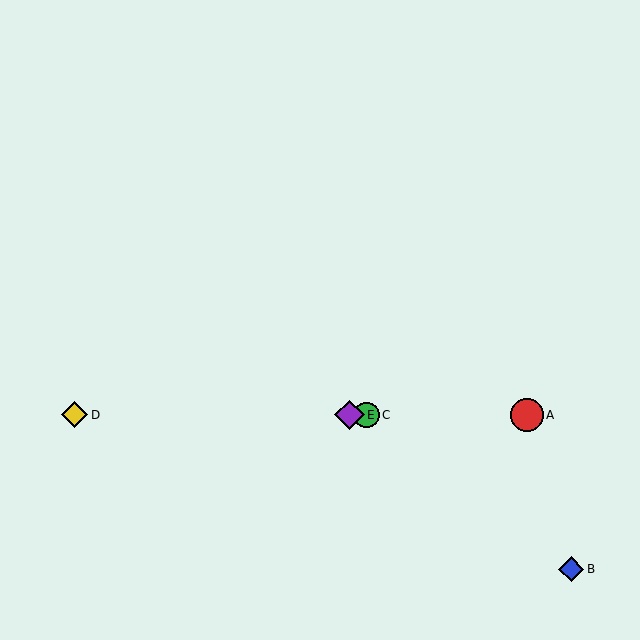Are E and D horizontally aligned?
Yes, both are at y≈415.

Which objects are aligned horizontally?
Objects A, C, D, E are aligned horizontally.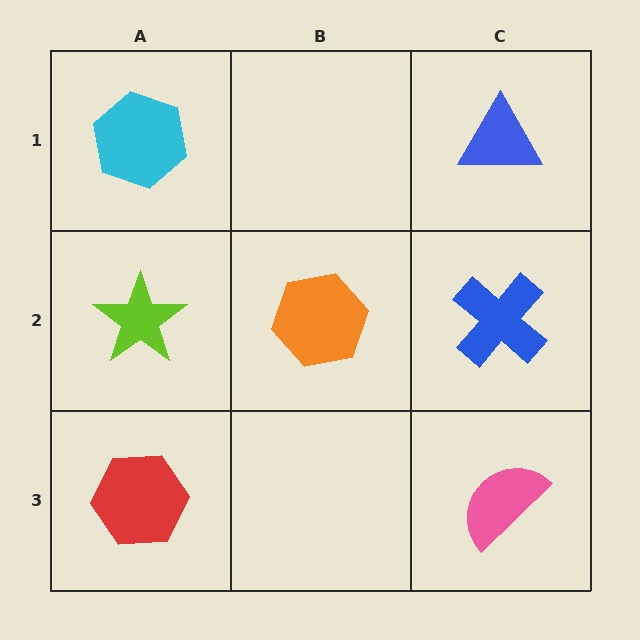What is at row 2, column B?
An orange hexagon.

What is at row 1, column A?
A cyan hexagon.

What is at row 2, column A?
A lime star.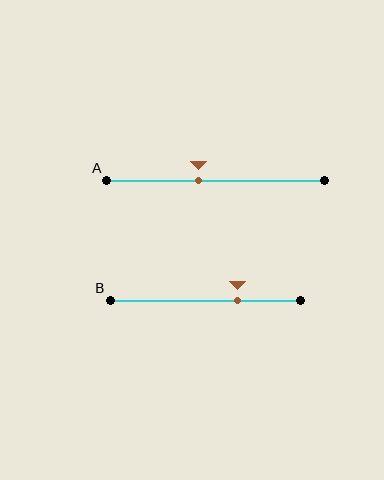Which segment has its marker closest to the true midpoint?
Segment A has its marker closest to the true midpoint.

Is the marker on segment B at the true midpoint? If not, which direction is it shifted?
No, the marker on segment B is shifted to the right by about 17% of the segment length.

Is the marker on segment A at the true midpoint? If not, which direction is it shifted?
No, the marker on segment A is shifted to the left by about 8% of the segment length.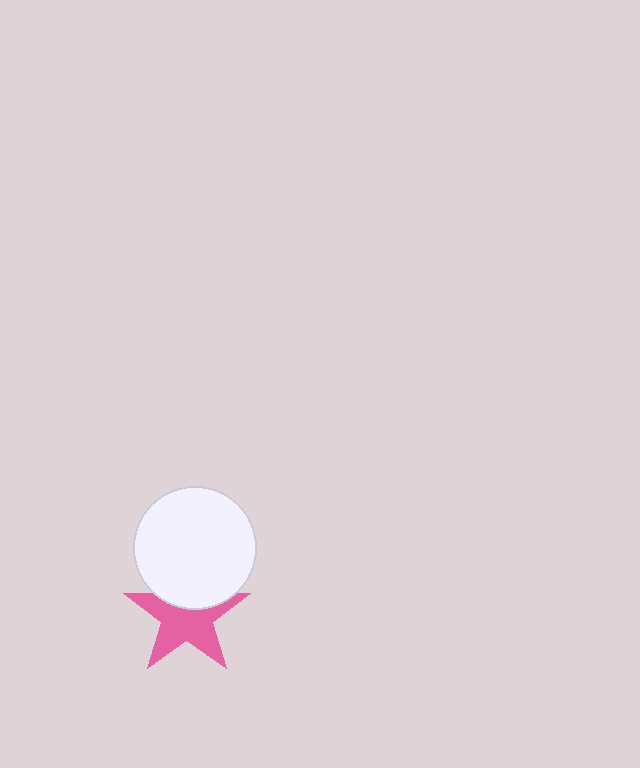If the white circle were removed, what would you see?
You would see the complete pink star.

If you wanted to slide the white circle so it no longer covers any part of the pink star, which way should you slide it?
Slide it up — that is the most direct way to separate the two shapes.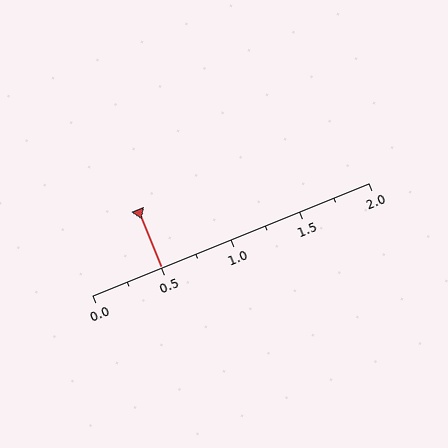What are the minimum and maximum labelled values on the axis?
The axis runs from 0.0 to 2.0.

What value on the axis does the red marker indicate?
The marker indicates approximately 0.5.